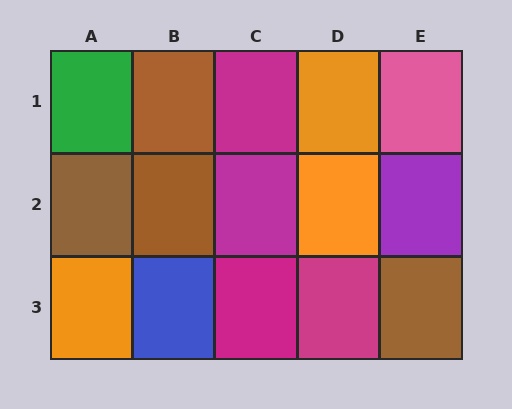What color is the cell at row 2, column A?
Brown.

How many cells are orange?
3 cells are orange.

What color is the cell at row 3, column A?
Orange.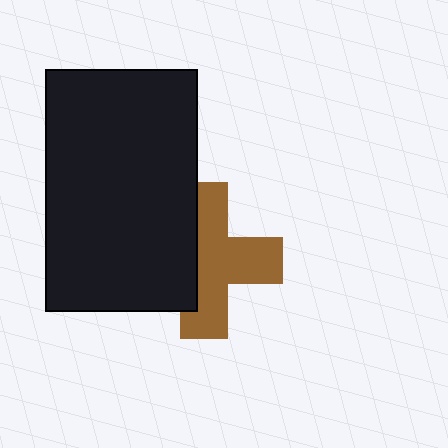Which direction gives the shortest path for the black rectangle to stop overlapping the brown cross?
Moving left gives the shortest separation.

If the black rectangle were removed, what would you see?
You would see the complete brown cross.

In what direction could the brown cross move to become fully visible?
The brown cross could move right. That would shift it out from behind the black rectangle entirely.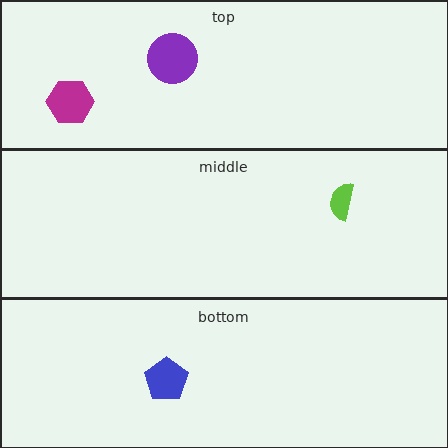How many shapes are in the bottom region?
1.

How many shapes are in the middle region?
1.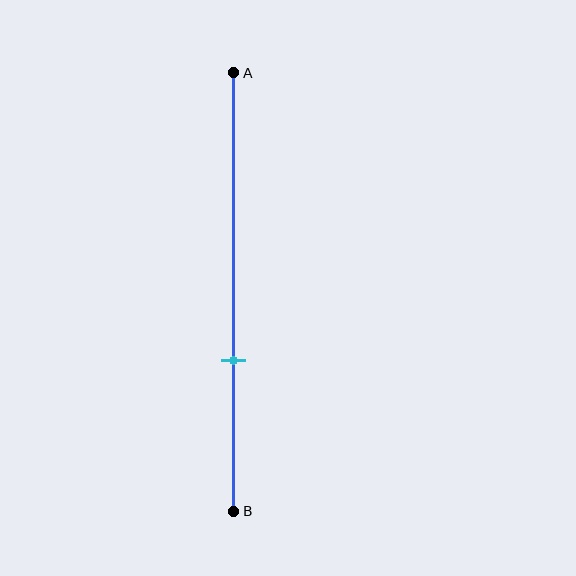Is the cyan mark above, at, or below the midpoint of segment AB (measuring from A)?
The cyan mark is below the midpoint of segment AB.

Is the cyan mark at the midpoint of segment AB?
No, the mark is at about 65% from A, not at the 50% midpoint.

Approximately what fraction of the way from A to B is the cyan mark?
The cyan mark is approximately 65% of the way from A to B.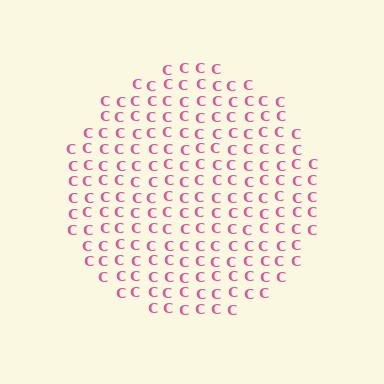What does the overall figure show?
The overall figure shows a circle.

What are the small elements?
The small elements are letter C's.